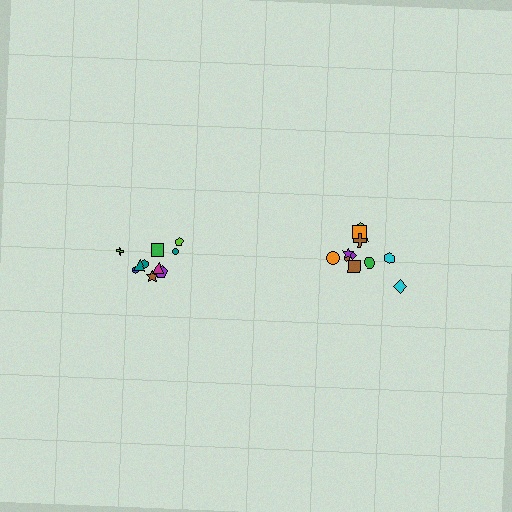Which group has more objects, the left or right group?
The right group.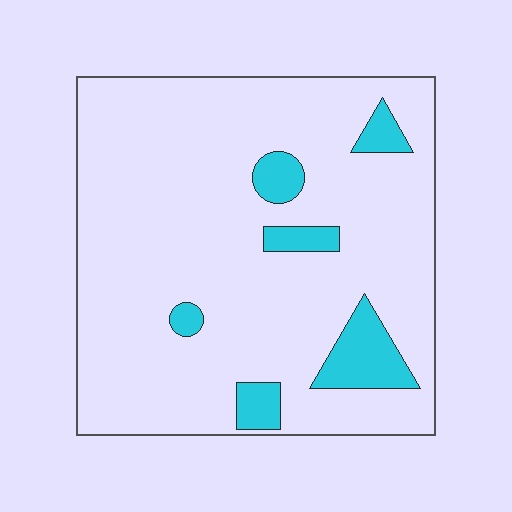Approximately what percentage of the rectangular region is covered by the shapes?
Approximately 10%.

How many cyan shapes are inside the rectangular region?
6.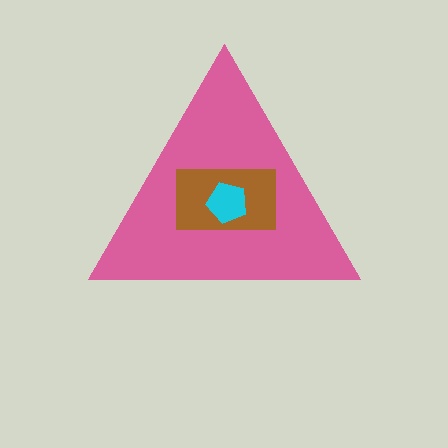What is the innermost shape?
The cyan pentagon.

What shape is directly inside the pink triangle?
The brown rectangle.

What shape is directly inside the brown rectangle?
The cyan pentagon.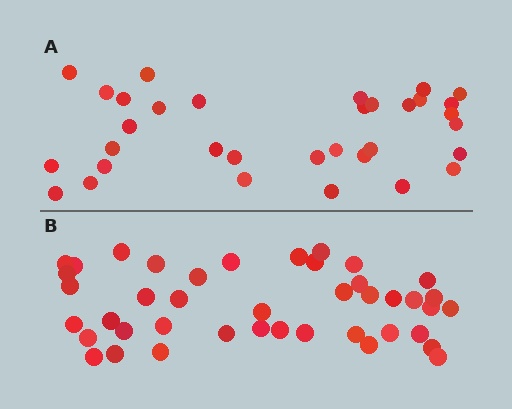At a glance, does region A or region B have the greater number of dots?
Region B (the bottom region) has more dots.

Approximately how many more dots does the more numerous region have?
Region B has roughly 8 or so more dots than region A.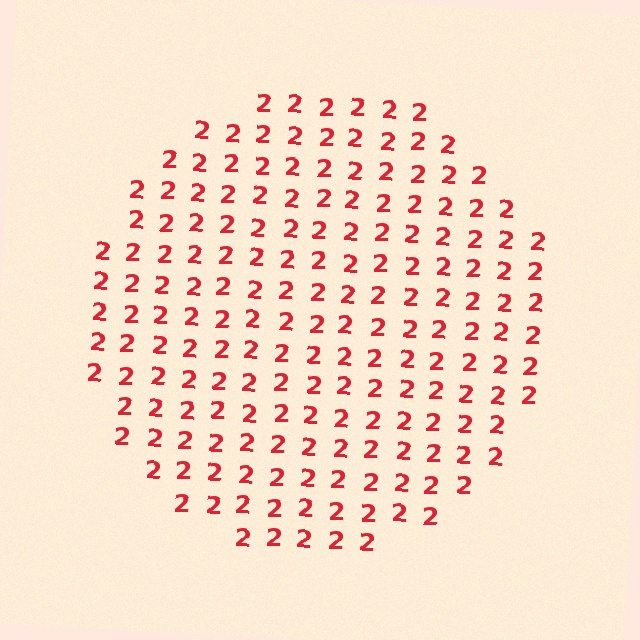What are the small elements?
The small elements are digit 2's.